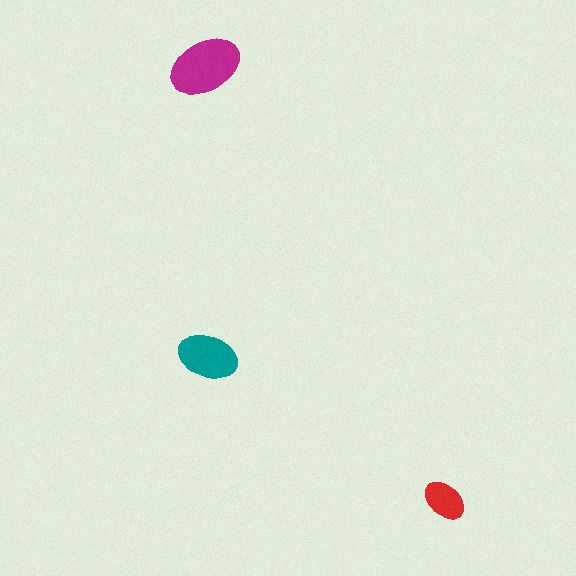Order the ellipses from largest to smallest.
the magenta one, the teal one, the red one.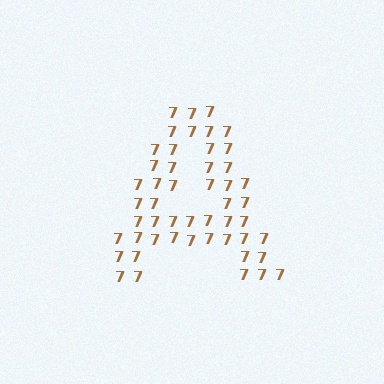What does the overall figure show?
The overall figure shows the letter A.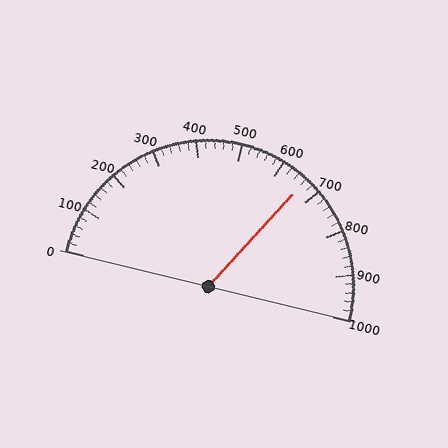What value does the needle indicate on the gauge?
The needle indicates approximately 660.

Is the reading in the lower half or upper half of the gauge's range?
The reading is in the upper half of the range (0 to 1000).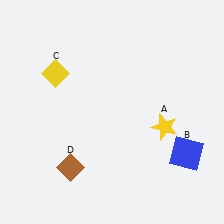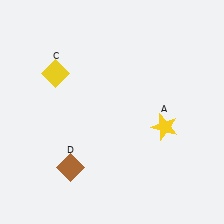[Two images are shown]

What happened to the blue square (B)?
The blue square (B) was removed in Image 2. It was in the bottom-right area of Image 1.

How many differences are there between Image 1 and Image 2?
There is 1 difference between the two images.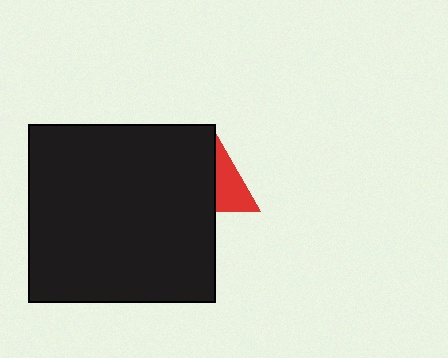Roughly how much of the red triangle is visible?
About half of it is visible (roughly 46%).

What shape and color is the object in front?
The object in front is a black rectangle.